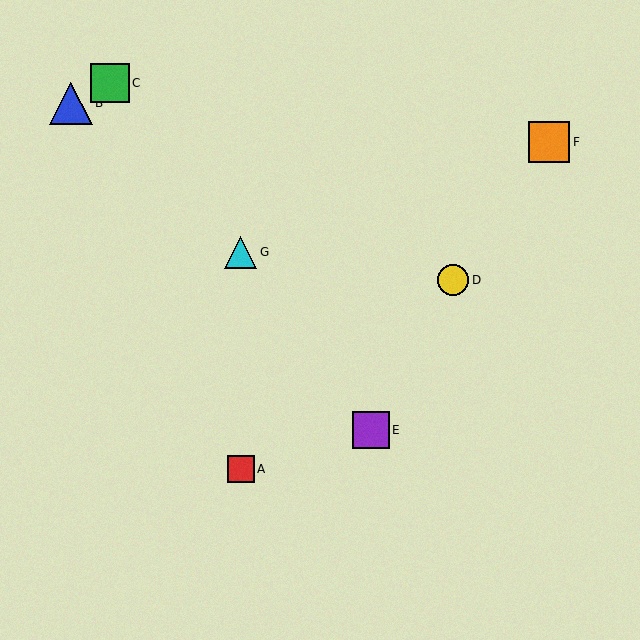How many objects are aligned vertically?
2 objects (A, G) are aligned vertically.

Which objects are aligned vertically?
Objects A, G are aligned vertically.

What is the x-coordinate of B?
Object B is at x≈71.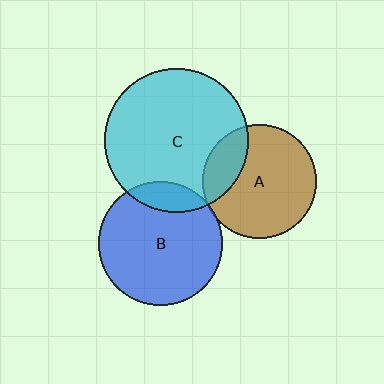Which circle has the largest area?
Circle C (cyan).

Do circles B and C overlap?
Yes.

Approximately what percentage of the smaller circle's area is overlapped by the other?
Approximately 15%.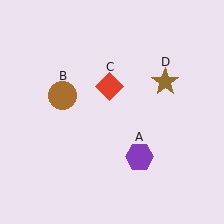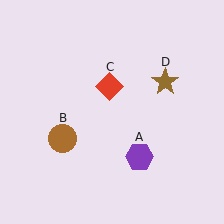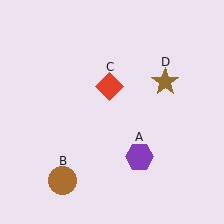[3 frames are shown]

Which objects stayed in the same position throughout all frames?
Purple hexagon (object A) and red diamond (object C) and brown star (object D) remained stationary.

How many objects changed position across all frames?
1 object changed position: brown circle (object B).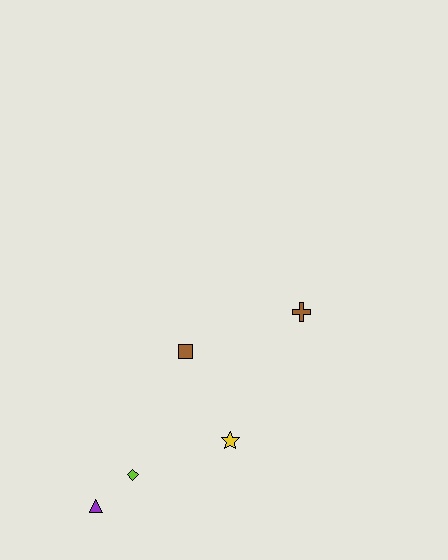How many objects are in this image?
There are 5 objects.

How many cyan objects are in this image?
There are no cyan objects.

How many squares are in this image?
There is 1 square.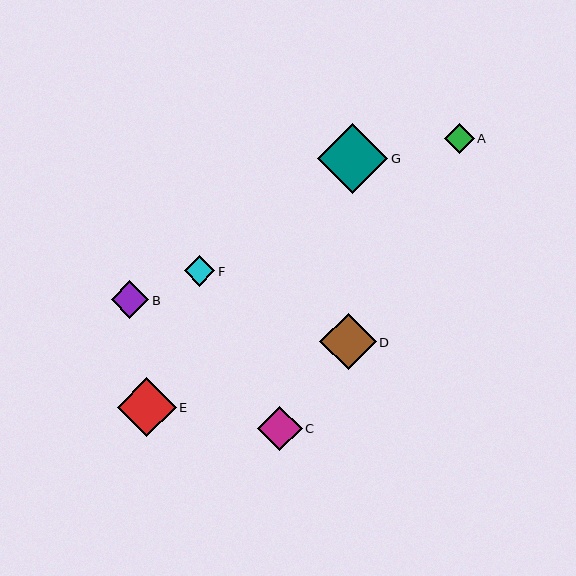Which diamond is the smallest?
Diamond A is the smallest with a size of approximately 30 pixels.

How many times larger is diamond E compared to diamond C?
Diamond E is approximately 1.3 times the size of diamond C.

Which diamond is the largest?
Diamond G is the largest with a size of approximately 70 pixels.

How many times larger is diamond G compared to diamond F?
Diamond G is approximately 2.3 times the size of diamond F.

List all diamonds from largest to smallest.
From largest to smallest: G, E, D, C, B, F, A.